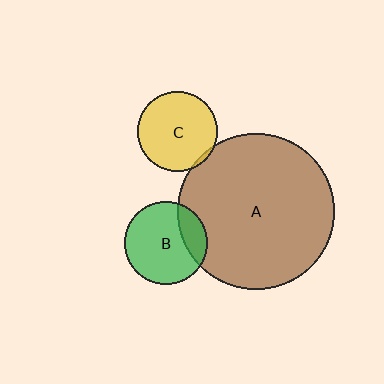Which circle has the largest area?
Circle A (brown).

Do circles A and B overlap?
Yes.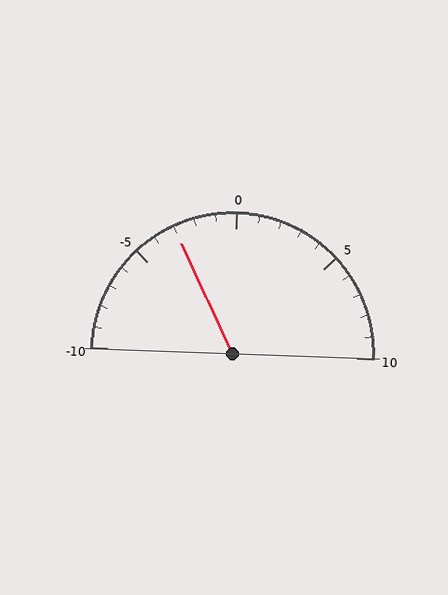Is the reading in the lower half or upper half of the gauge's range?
The reading is in the lower half of the range (-10 to 10).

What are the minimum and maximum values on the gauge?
The gauge ranges from -10 to 10.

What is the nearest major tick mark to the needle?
The nearest major tick mark is -5.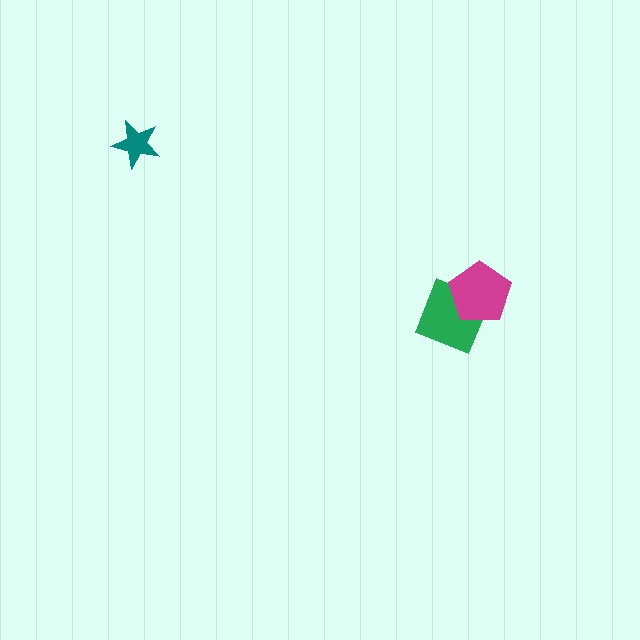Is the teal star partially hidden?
No, no other shape covers it.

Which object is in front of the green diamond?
The magenta pentagon is in front of the green diamond.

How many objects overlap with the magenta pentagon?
1 object overlaps with the magenta pentagon.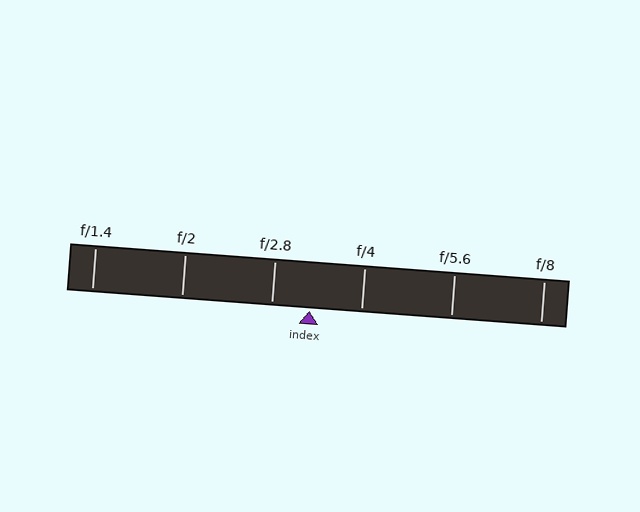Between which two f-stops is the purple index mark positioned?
The index mark is between f/2.8 and f/4.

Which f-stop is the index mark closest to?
The index mark is closest to f/2.8.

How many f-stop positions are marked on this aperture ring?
There are 6 f-stop positions marked.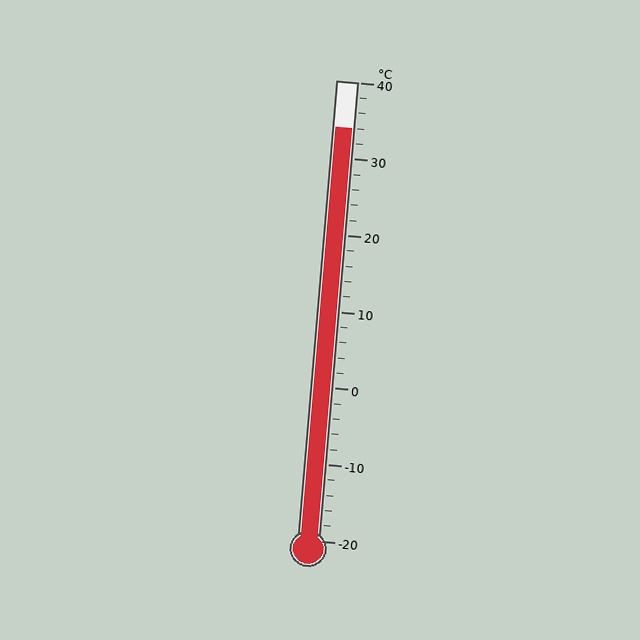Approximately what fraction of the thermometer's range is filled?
The thermometer is filled to approximately 90% of its range.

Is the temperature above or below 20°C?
The temperature is above 20°C.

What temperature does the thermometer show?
The thermometer shows approximately 34°C.